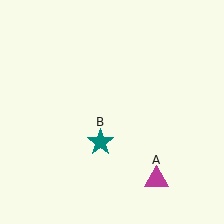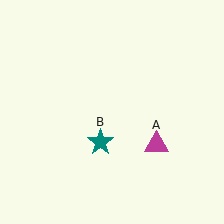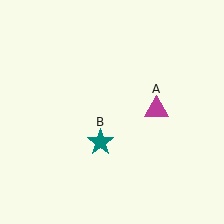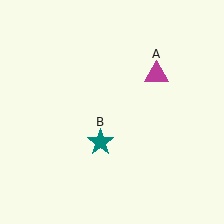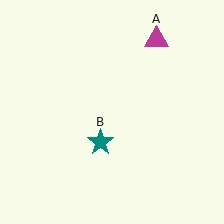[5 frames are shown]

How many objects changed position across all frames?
1 object changed position: magenta triangle (object A).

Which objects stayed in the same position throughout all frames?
Teal star (object B) remained stationary.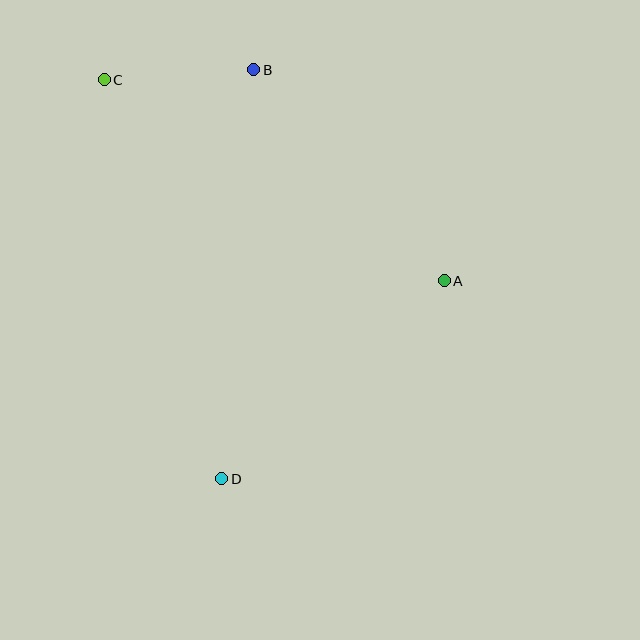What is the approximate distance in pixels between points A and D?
The distance between A and D is approximately 298 pixels.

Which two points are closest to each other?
Points B and C are closest to each other.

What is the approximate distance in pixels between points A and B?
The distance between A and B is approximately 284 pixels.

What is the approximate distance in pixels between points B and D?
The distance between B and D is approximately 410 pixels.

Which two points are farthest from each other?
Points C and D are farthest from each other.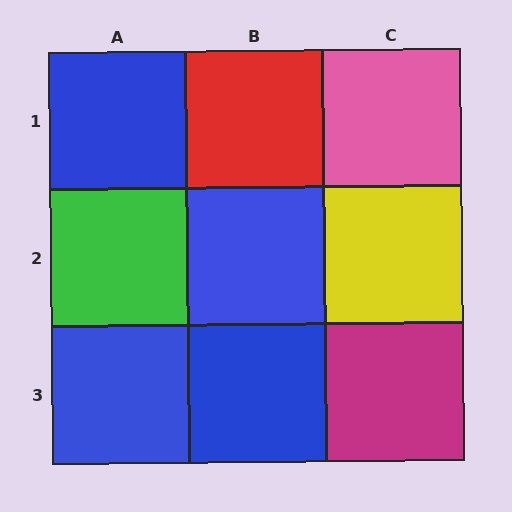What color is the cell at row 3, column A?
Blue.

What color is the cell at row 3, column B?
Blue.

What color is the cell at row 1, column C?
Pink.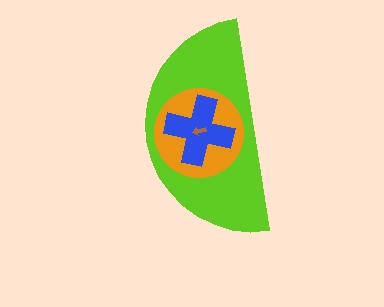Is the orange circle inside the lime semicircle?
Yes.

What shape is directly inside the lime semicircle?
The orange circle.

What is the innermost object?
The brown arrow.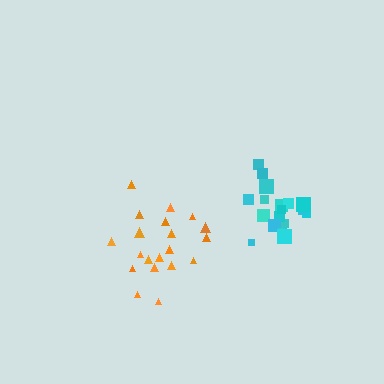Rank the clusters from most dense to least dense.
cyan, orange.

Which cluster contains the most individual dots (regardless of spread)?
Orange (20).